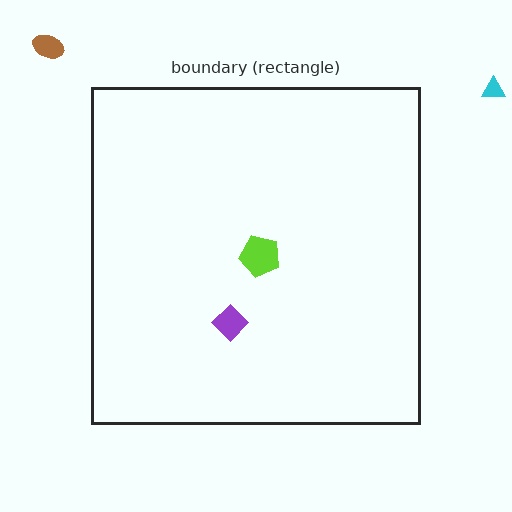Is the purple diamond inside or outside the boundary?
Inside.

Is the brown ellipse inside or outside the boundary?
Outside.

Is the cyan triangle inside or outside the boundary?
Outside.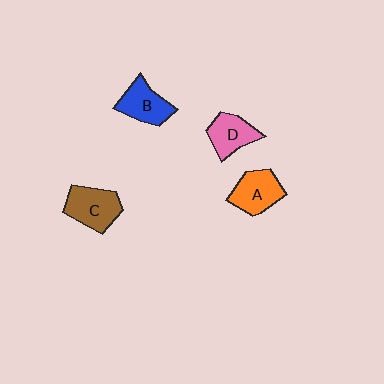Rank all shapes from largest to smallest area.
From largest to smallest: C (brown), A (orange), B (blue), D (pink).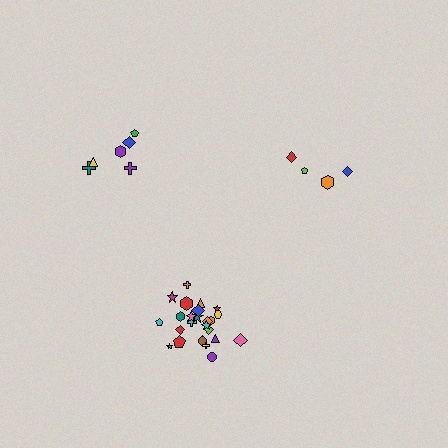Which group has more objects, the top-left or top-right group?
The top-left group.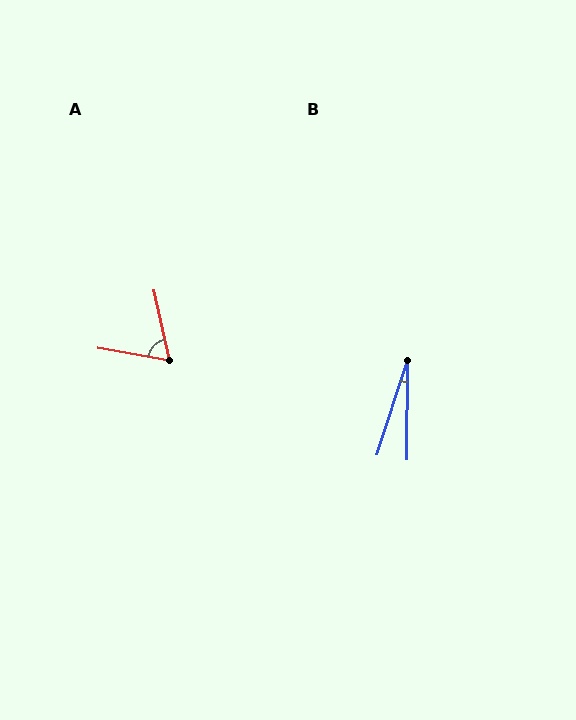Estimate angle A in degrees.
Approximately 68 degrees.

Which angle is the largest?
A, at approximately 68 degrees.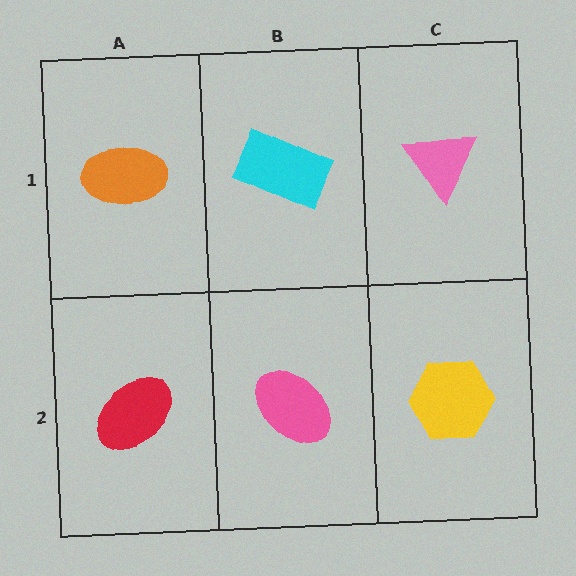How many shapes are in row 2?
3 shapes.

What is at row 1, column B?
A cyan rectangle.